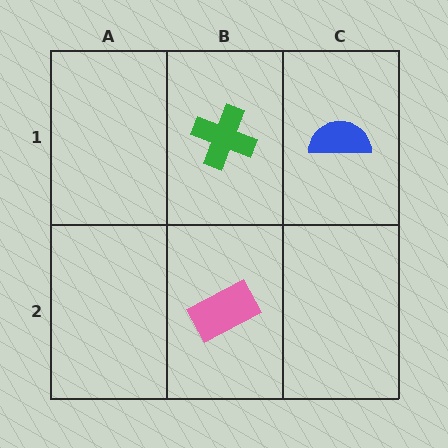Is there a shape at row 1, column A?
No, that cell is empty.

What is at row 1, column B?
A green cross.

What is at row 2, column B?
A pink rectangle.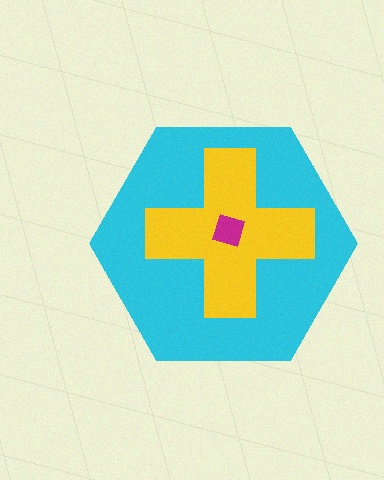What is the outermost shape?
The cyan hexagon.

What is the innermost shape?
The magenta square.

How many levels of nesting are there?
3.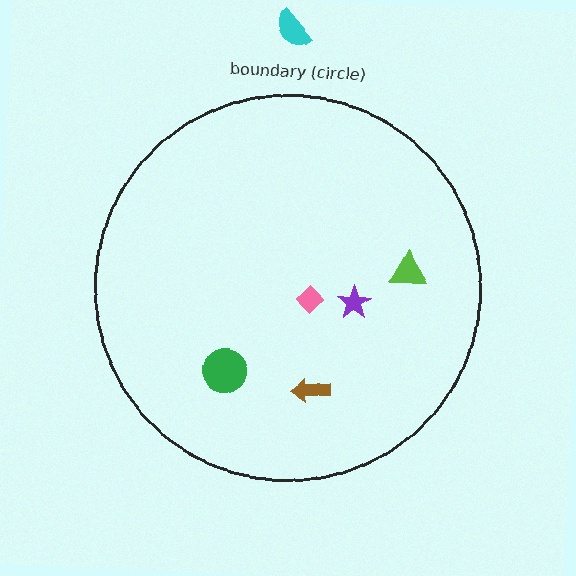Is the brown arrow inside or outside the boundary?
Inside.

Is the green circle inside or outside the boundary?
Inside.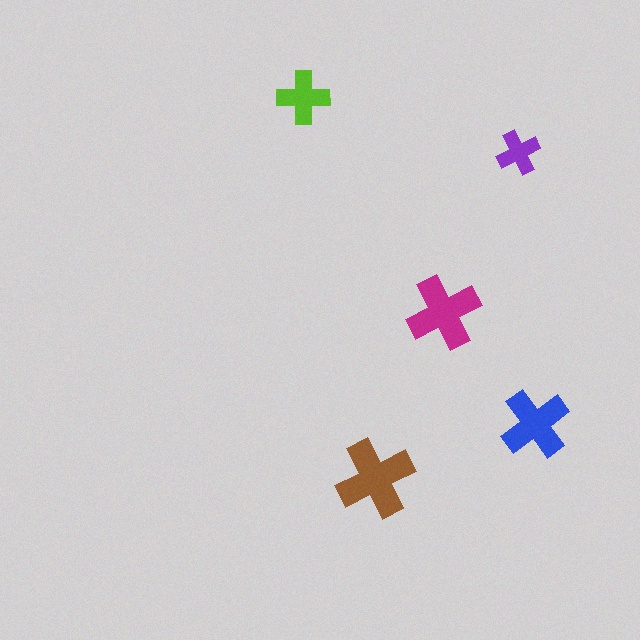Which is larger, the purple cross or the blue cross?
The blue one.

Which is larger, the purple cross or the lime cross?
The lime one.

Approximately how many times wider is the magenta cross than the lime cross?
About 1.5 times wider.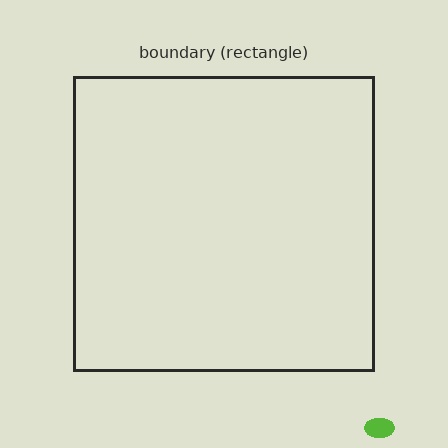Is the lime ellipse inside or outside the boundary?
Outside.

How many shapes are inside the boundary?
0 inside, 1 outside.